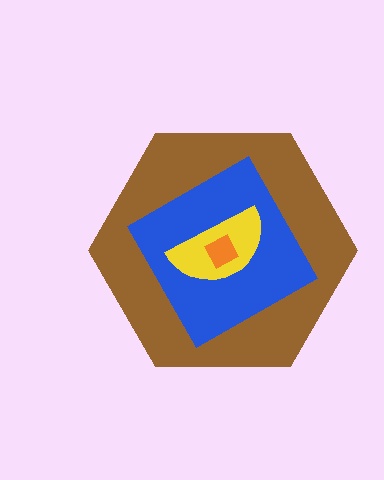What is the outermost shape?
The brown hexagon.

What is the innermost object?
The orange square.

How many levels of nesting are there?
4.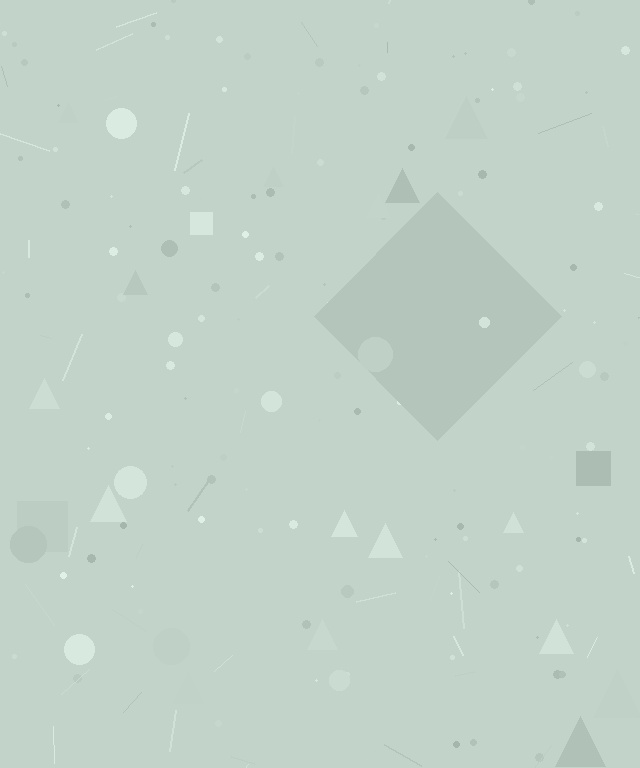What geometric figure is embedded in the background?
A diamond is embedded in the background.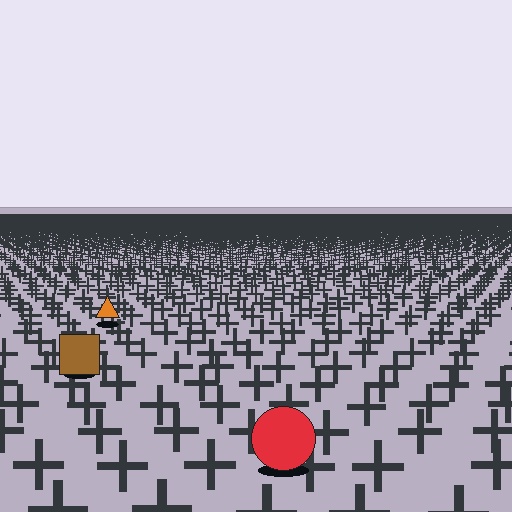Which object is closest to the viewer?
The red circle is closest. The texture marks near it are larger and more spread out.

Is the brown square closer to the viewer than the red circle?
No. The red circle is closer — you can tell from the texture gradient: the ground texture is coarser near it.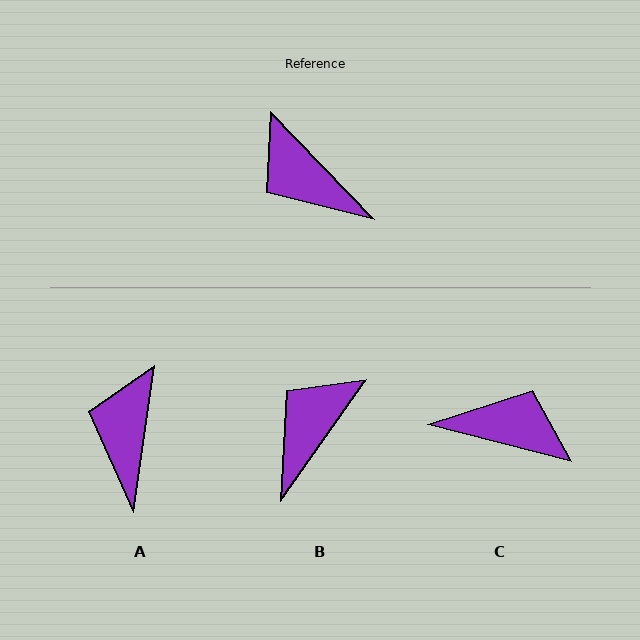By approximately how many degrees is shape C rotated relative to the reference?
Approximately 149 degrees clockwise.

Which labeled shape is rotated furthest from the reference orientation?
C, about 149 degrees away.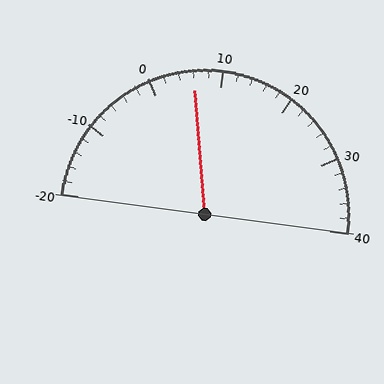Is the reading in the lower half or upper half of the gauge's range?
The reading is in the lower half of the range (-20 to 40).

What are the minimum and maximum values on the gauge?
The gauge ranges from -20 to 40.